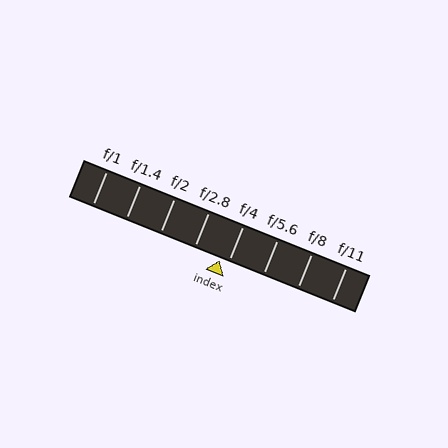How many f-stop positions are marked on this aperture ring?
There are 8 f-stop positions marked.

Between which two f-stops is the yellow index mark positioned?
The index mark is between f/2.8 and f/4.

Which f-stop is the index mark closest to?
The index mark is closest to f/4.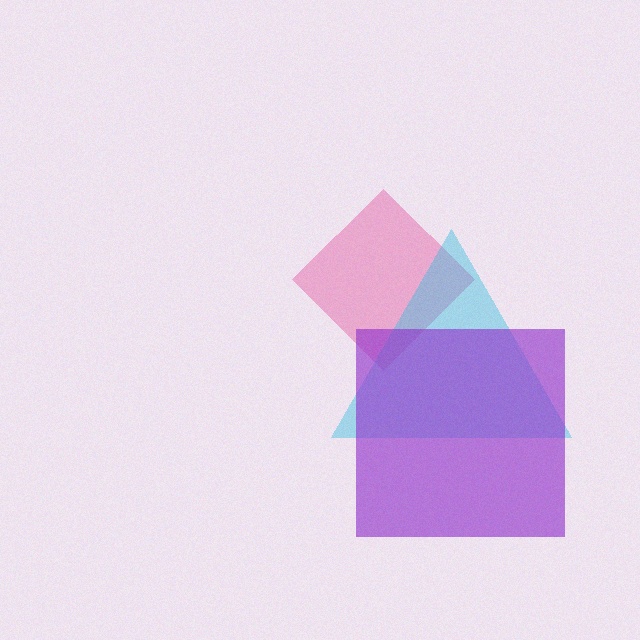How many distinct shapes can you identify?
There are 3 distinct shapes: a pink diamond, a cyan triangle, a purple square.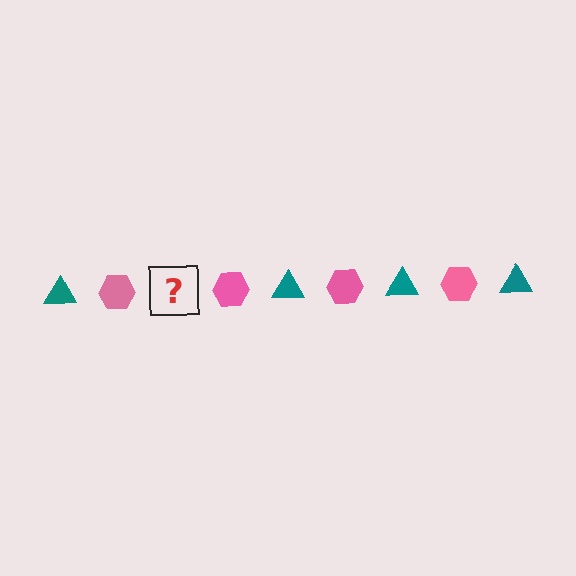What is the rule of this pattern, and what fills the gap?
The rule is that the pattern alternates between teal triangle and pink hexagon. The gap should be filled with a teal triangle.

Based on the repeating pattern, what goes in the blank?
The blank should be a teal triangle.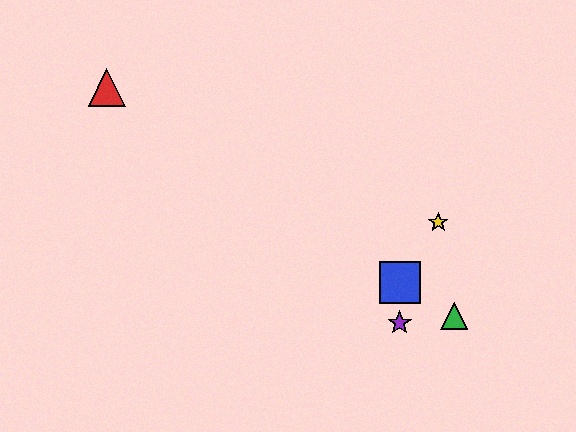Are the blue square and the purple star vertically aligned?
Yes, both are at x≈400.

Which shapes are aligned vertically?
The blue square, the purple star are aligned vertically.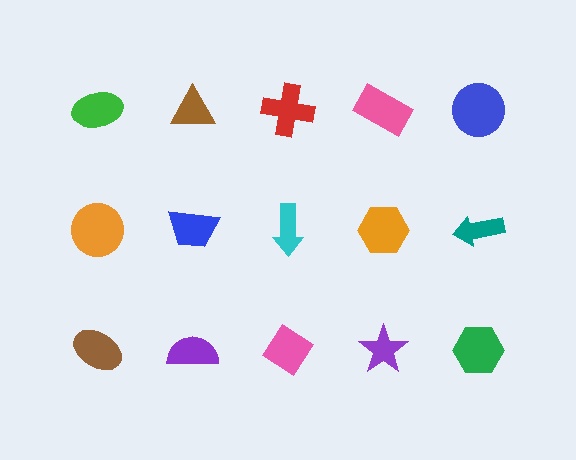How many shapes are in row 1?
5 shapes.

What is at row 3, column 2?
A purple semicircle.